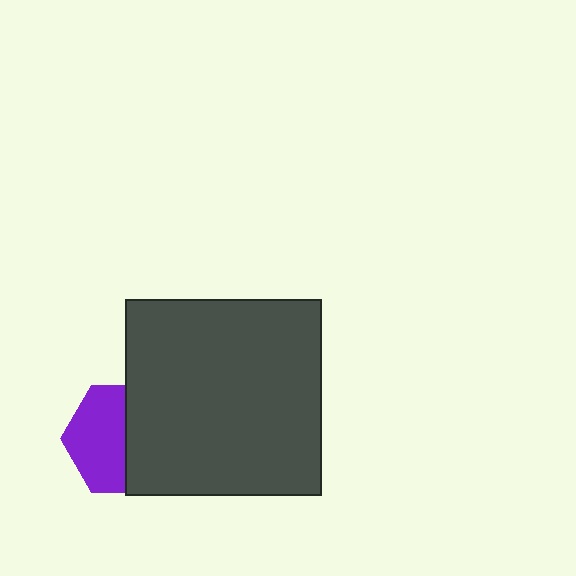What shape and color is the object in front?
The object in front is a dark gray square.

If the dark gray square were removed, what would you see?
You would see the complete purple hexagon.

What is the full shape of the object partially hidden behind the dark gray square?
The partially hidden object is a purple hexagon.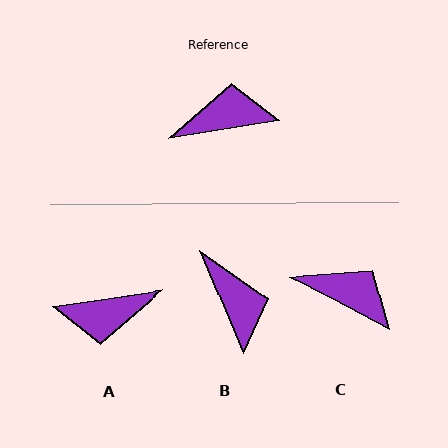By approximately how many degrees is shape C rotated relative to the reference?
Approximately 37 degrees clockwise.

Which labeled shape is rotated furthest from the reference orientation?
A, about 179 degrees away.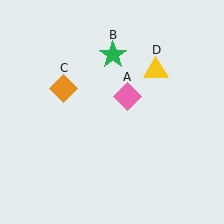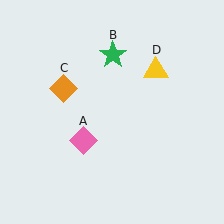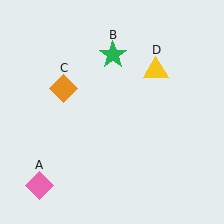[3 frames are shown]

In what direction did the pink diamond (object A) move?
The pink diamond (object A) moved down and to the left.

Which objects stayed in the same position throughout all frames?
Green star (object B) and orange diamond (object C) and yellow triangle (object D) remained stationary.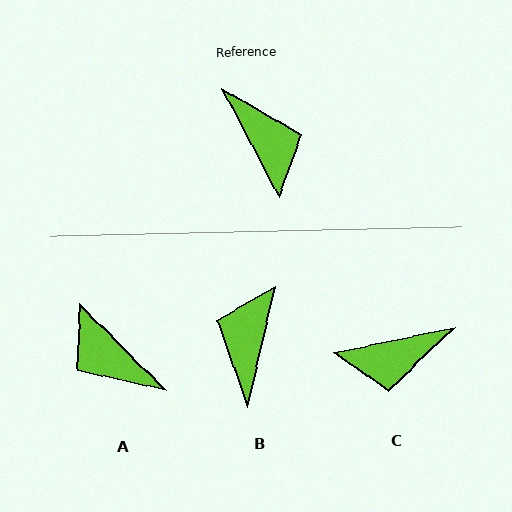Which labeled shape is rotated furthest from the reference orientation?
A, about 162 degrees away.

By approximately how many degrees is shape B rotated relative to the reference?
Approximately 140 degrees counter-clockwise.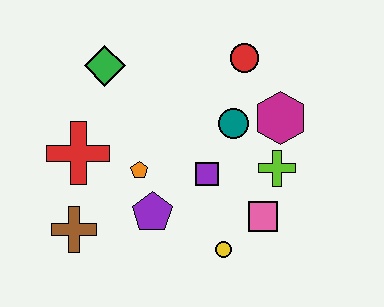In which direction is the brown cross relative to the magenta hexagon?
The brown cross is to the left of the magenta hexagon.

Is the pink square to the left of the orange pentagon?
No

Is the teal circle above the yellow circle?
Yes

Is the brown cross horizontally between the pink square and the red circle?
No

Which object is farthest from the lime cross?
The brown cross is farthest from the lime cross.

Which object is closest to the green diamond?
The red cross is closest to the green diamond.